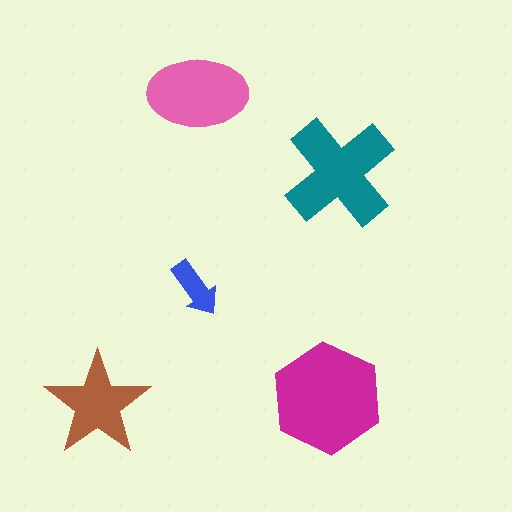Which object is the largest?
The magenta hexagon.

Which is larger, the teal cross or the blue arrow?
The teal cross.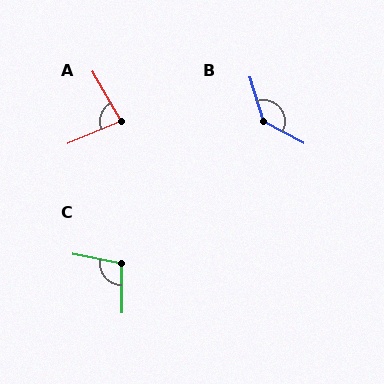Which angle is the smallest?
A, at approximately 83 degrees.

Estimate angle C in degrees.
Approximately 102 degrees.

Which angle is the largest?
B, at approximately 135 degrees.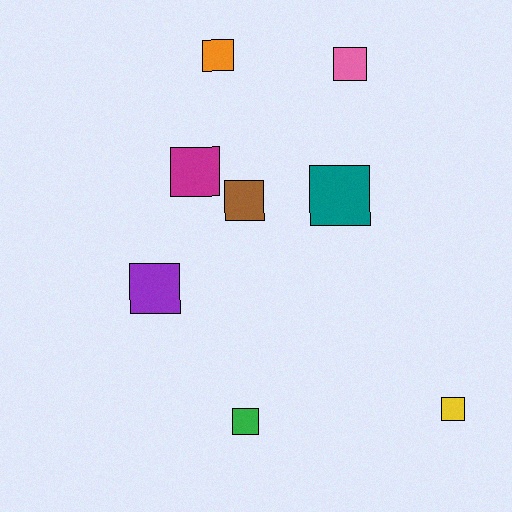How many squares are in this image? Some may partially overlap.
There are 8 squares.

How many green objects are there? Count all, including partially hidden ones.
There is 1 green object.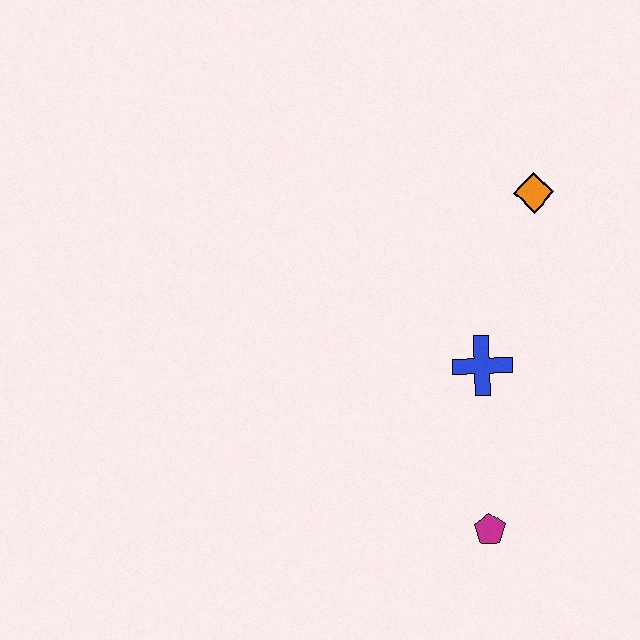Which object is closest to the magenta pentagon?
The blue cross is closest to the magenta pentagon.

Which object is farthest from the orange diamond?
The magenta pentagon is farthest from the orange diamond.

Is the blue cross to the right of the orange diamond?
No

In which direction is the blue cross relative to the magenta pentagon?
The blue cross is above the magenta pentagon.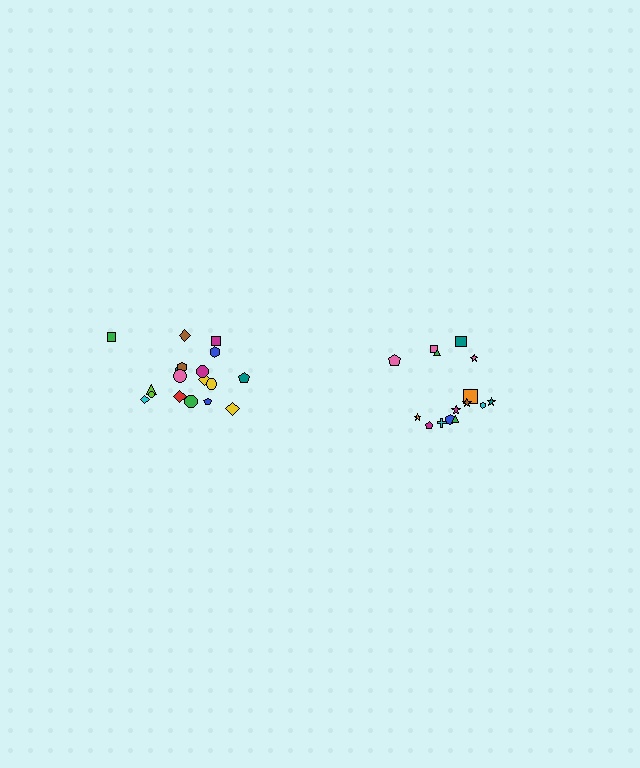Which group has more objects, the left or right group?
The left group.